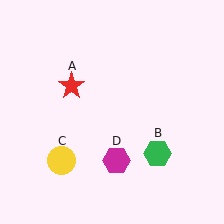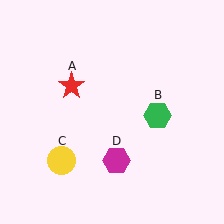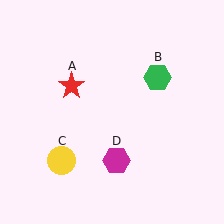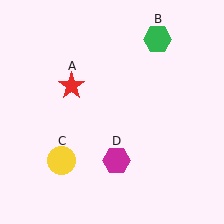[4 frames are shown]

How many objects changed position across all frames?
1 object changed position: green hexagon (object B).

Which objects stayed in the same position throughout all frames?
Red star (object A) and yellow circle (object C) and magenta hexagon (object D) remained stationary.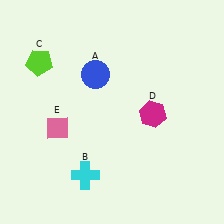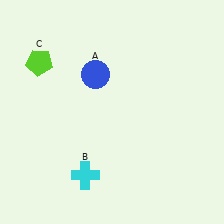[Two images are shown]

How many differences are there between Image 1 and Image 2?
There are 2 differences between the two images.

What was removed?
The magenta hexagon (D), the pink diamond (E) were removed in Image 2.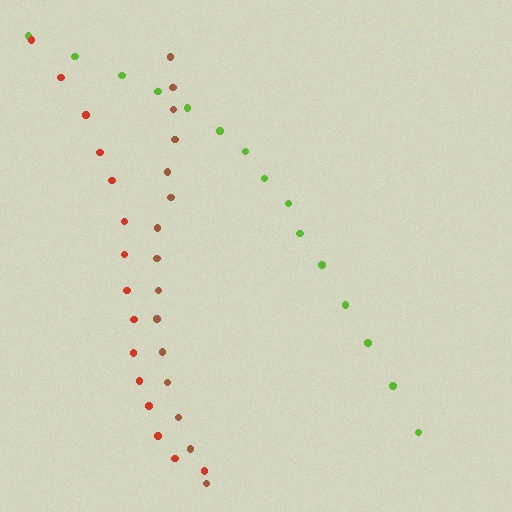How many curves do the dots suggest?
There are 3 distinct paths.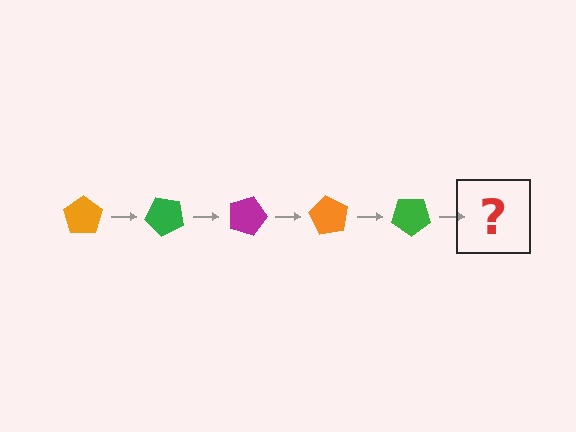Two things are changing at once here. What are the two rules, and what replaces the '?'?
The two rules are that it rotates 45 degrees each step and the color cycles through orange, green, and magenta. The '?' should be a magenta pentagon, rotated 225 degrees from the start.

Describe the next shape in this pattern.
It should be a magenta pentagon, rotated 225 degrees from the start.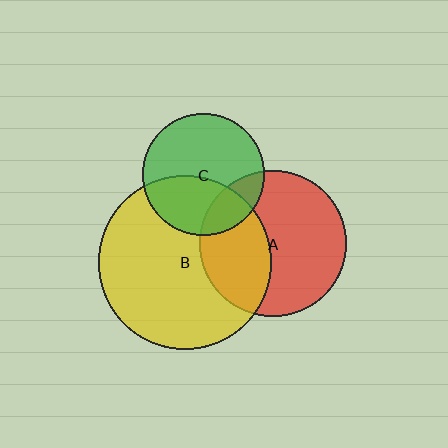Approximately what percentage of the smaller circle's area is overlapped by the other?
Approximately 40%.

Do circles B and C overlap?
Yes.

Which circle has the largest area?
Circle B (yellow).